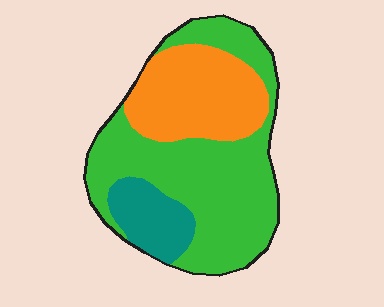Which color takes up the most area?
Green, at roughly 55%.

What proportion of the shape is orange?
Orange covers about 30% of the shape.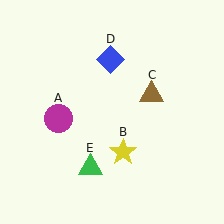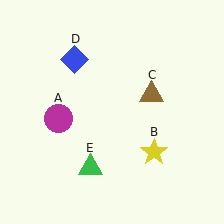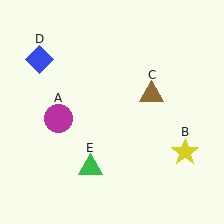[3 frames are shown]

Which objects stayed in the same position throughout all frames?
Magenta circle (object A) and brown triangle (object C) and green triangle (object E) remained stationary.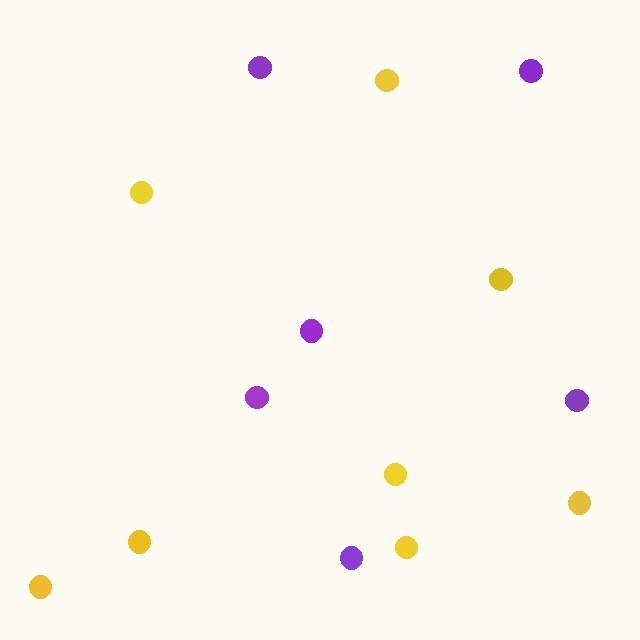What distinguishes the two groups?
There are 2 groups: one group of purple circles (6) and one group of yellow circles (8).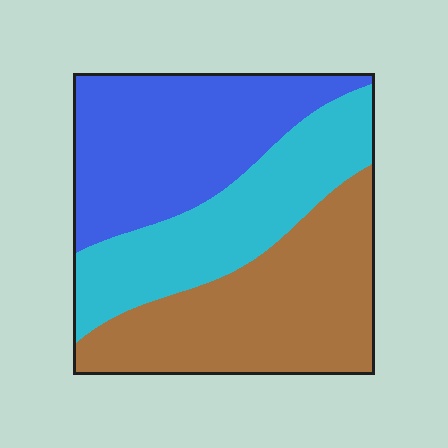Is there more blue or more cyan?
Blue.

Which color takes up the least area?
Cyan, at roughly 30%.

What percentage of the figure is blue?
Blue takes up about one third (1/3) of the figure.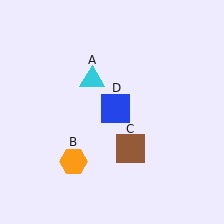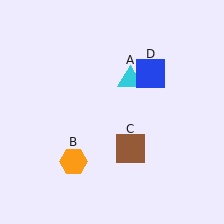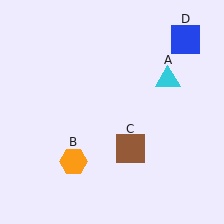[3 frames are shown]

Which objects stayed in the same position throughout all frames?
Orange hexagon (object B) and brown square (object C) remained stationary.